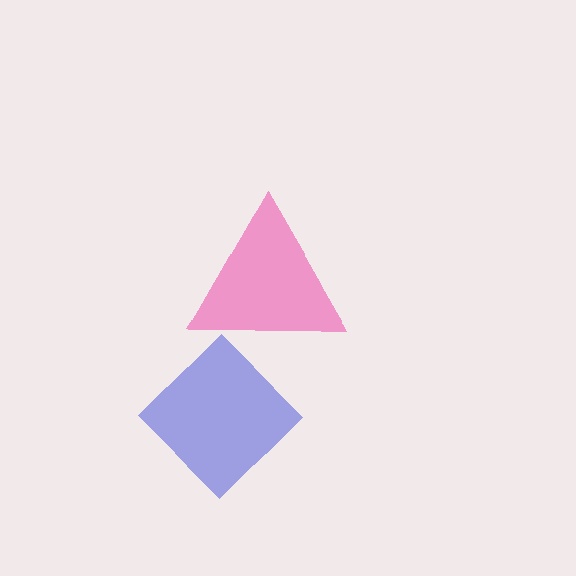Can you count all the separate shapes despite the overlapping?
Yes, there are 2 separate shapes.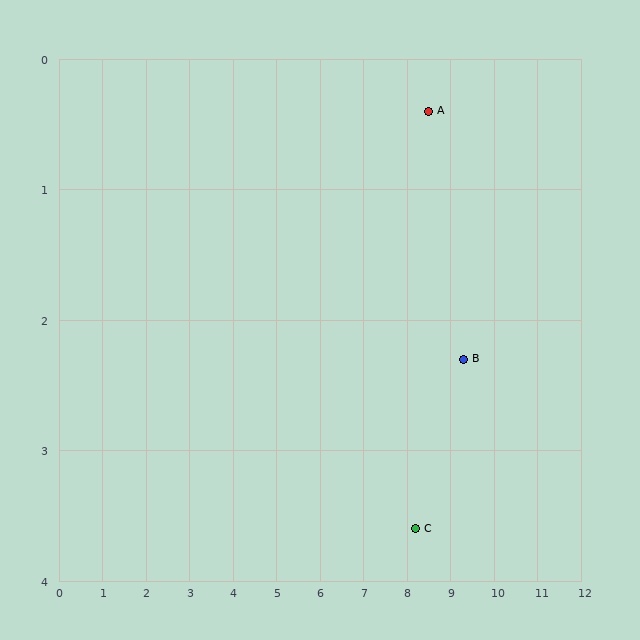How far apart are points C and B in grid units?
Points C and B are about 1.7 grid units apart.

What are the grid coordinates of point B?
Point B is at approximately (9.3, 2.3).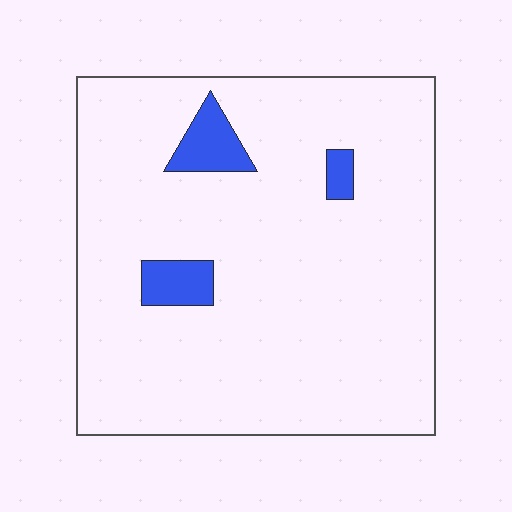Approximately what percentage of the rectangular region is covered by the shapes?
Approximately 5%.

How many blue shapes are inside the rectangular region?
3.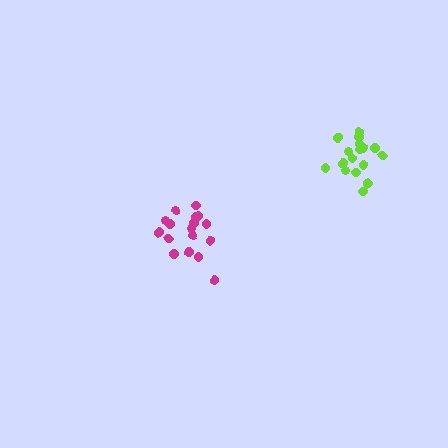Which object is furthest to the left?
The magenta cluster is leftmost.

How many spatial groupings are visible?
There are 2 spatial groupings.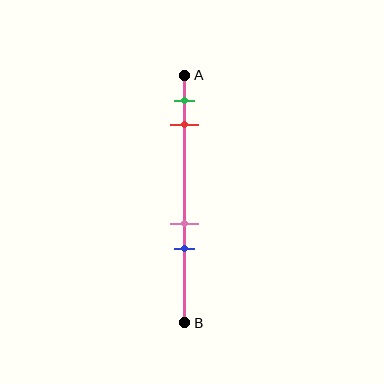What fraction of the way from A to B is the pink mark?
The pink mark is approximately 60% (0.6) of the way from A to B.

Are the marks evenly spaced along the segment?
No, the marks are not evenly spaced.